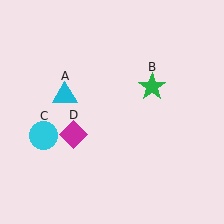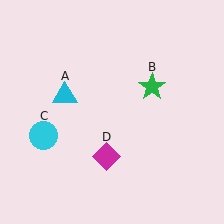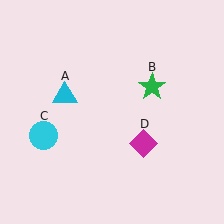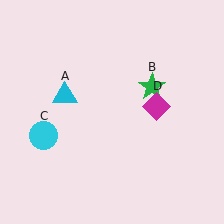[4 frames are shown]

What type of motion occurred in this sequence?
The magenta diamond (object D) rotated counterclockwise around the center of the scene.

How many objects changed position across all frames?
1 object changed position: magenta diamond (object D).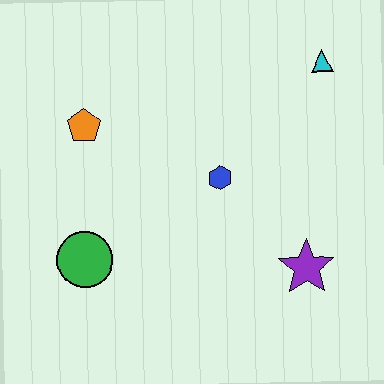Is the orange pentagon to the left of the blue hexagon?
Yes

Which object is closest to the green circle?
The orange pentagon is closest to the green circle.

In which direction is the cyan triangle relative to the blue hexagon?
The cyan triangle is above the blue hexagon.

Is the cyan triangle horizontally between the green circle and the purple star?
No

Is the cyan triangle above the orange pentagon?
Yes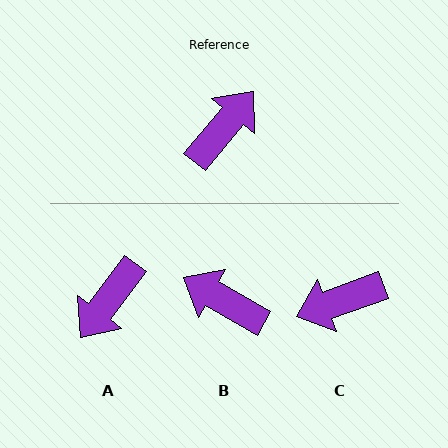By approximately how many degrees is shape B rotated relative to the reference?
Approximately 100 degrees counter-clockwise.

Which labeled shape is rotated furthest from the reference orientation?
A, about 177 degrees away.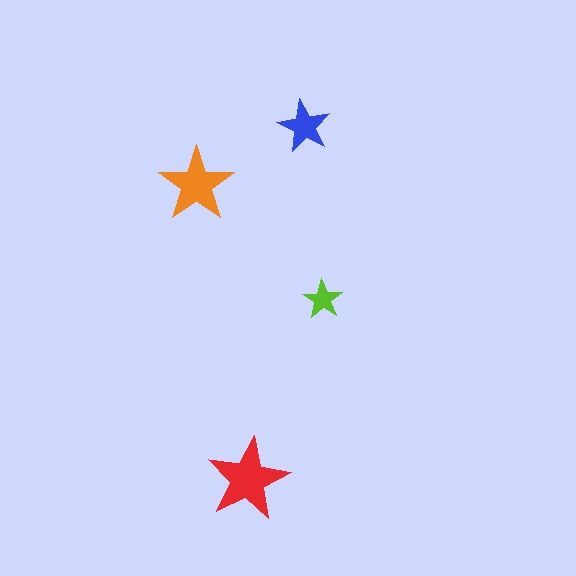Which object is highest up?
The blue star is topmost.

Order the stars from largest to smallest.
the red one, the orange one, the blue one, the lime one.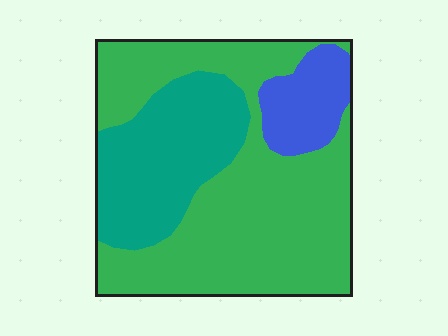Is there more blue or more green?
Green.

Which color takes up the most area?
Green, at roughly 60%.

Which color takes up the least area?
Blue, at roughly 10%.